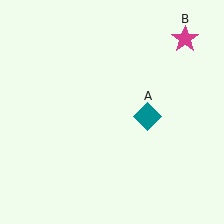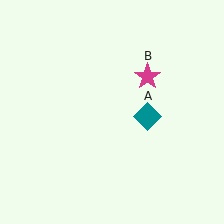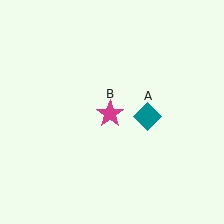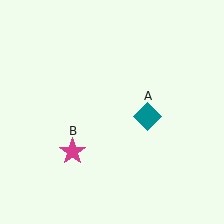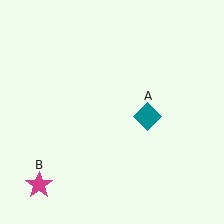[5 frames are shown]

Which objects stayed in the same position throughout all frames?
Teal diamond (object A) remained stationary.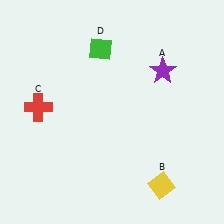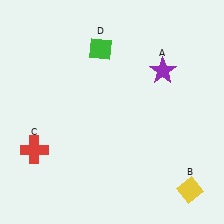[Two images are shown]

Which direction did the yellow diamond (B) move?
The yellow diamond (B) moved right.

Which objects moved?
The objects that moved are: the yellow diamond (B), the red cross (C).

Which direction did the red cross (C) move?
The red cross (C) moved down.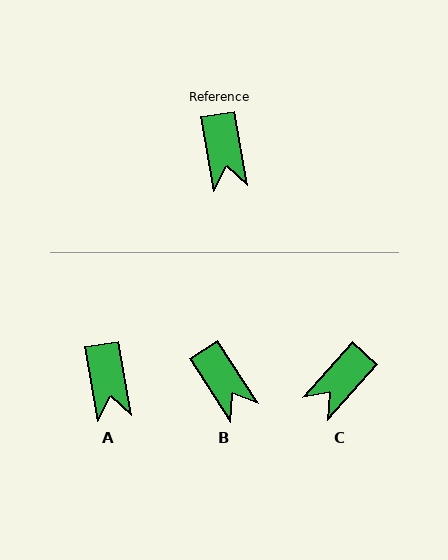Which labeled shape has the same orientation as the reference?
A.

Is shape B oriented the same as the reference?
No, it is off by about 23 degrees.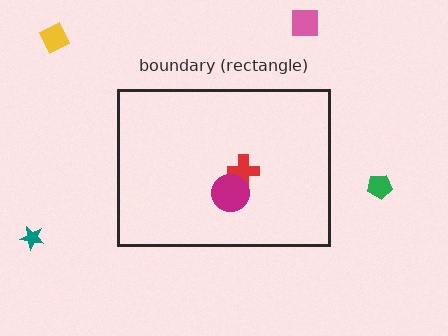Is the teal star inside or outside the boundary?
Outside.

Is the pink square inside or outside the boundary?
Outside.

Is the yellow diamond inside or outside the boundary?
Outside.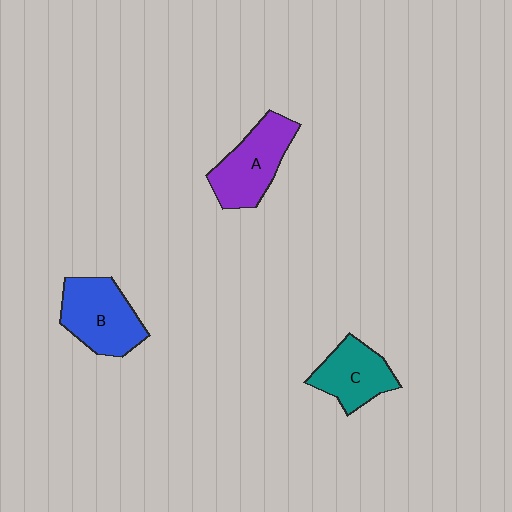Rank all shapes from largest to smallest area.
From largest to smallest: B (blue), A (purple), C (teal).